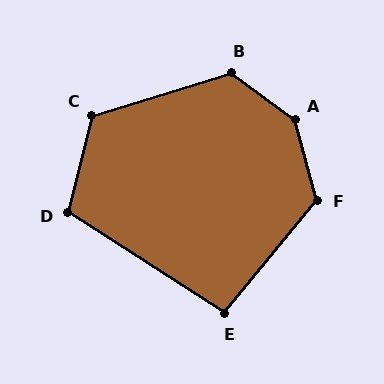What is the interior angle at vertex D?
Approximately 109 degrees (obtuse).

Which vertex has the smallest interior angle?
E, at approximately 97 degrees.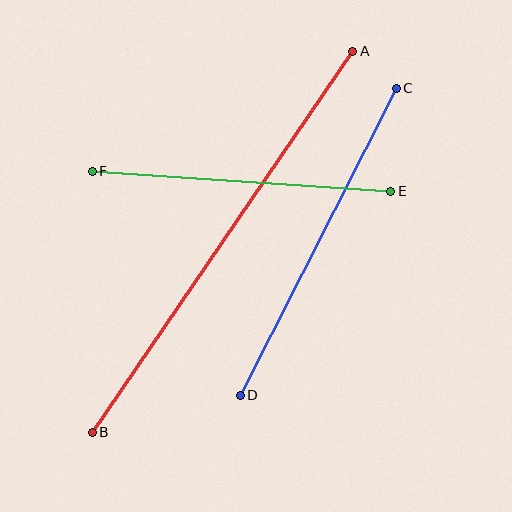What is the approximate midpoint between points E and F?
The midpoint is at approximately (242, 181) pixels.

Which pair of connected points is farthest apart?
Points A and B are farthest apart.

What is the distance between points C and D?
The distance is approximately 344 pixels.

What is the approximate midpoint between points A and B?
The midpoint is at approximately (222, 242) pixels.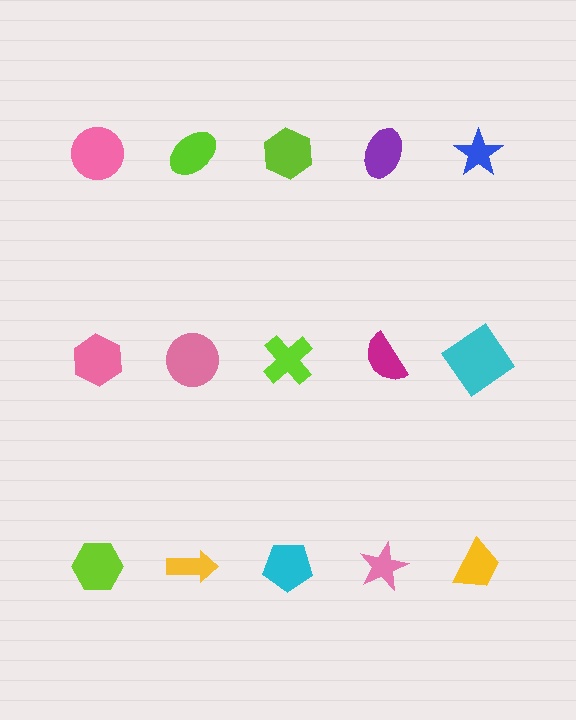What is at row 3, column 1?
A lime hexagon.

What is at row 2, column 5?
A cyan diamond.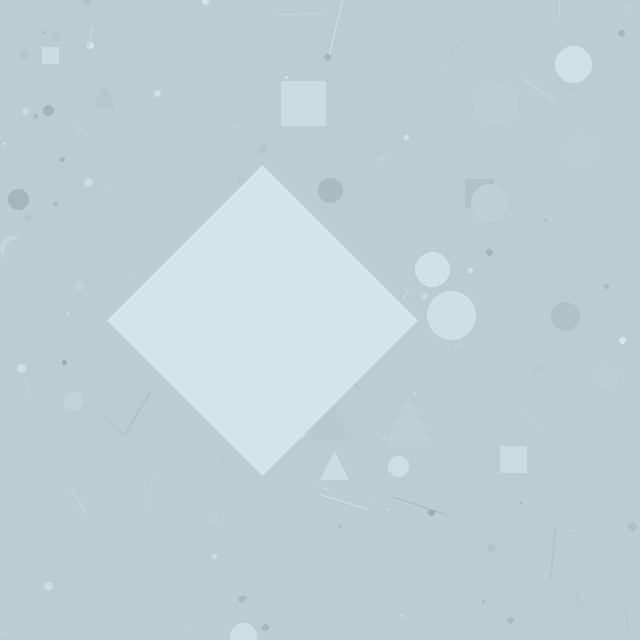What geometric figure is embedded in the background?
A diamond is embedded in the background.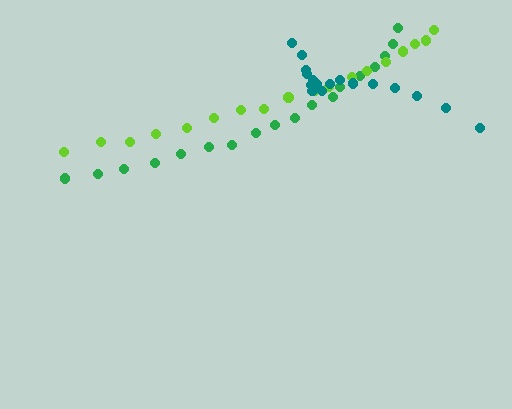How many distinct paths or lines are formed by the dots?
There are 3 distinct paths.